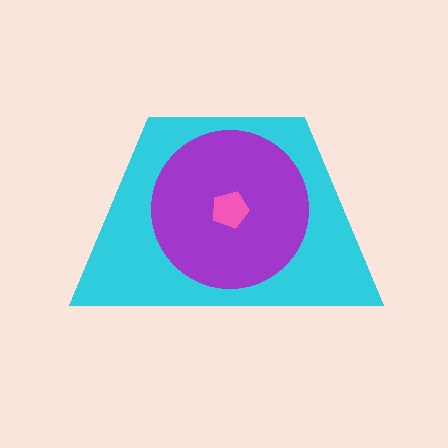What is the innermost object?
The pink pentagon.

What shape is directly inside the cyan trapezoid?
The purple circle.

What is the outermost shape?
The cyan trapezoid.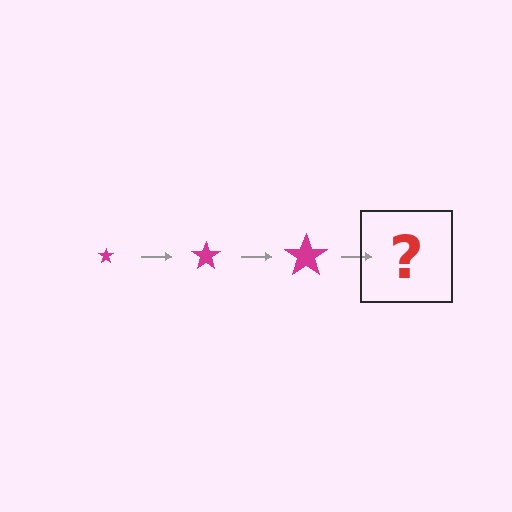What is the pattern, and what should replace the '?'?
The pattern is that the star gets progressively larger each step. The '?' should be a magenta star, larger than the previous one.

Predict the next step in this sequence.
The next step is a magenta star, larger than the previous one.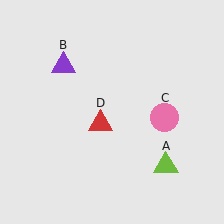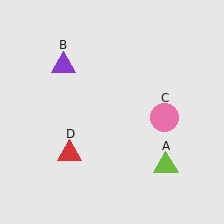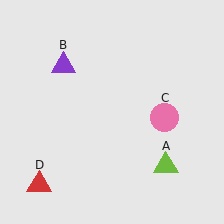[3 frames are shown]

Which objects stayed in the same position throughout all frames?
Lime triangle (object A) and purple triangle (object B) and pink circle (object C) remained stationary.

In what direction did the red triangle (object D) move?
The red triangle (object D) moved down and to the left.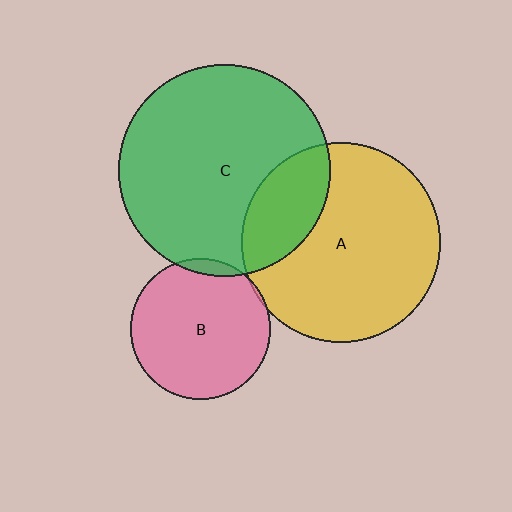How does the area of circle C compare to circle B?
Approximately 2.3 times.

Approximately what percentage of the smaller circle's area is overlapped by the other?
Approximately 5%.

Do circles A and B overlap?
Yes.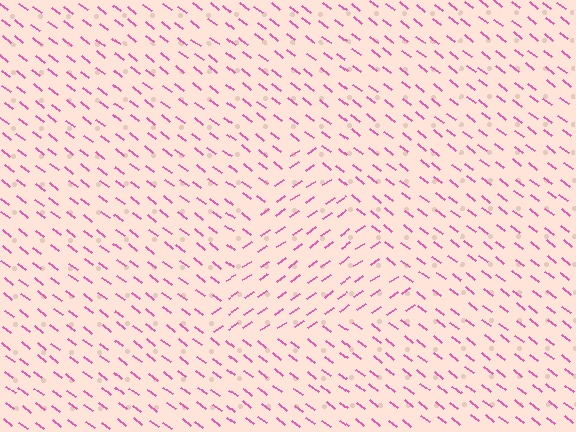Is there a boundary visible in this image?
Yes, there is a texture boundary formed by a change in line orientation.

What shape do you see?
I see a triangle.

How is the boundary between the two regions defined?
The boundary is defined purely by a change in line orientation (approximately 72 degrees difference). All lines are the same color and thickness.